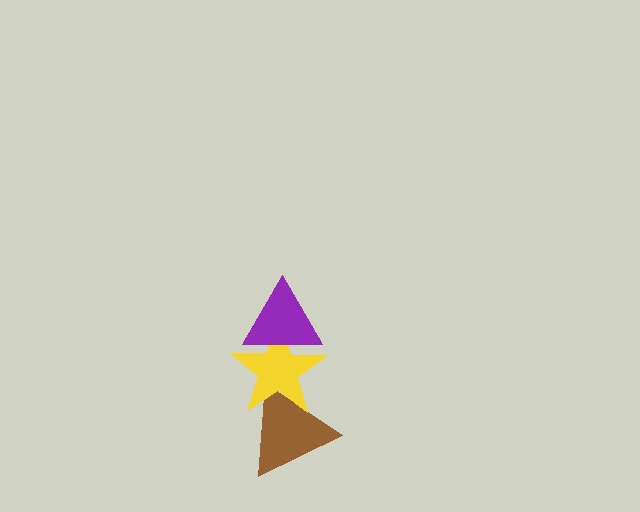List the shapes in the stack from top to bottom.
From top to bottom: the purple triangle, the yellow star, the brown triangle.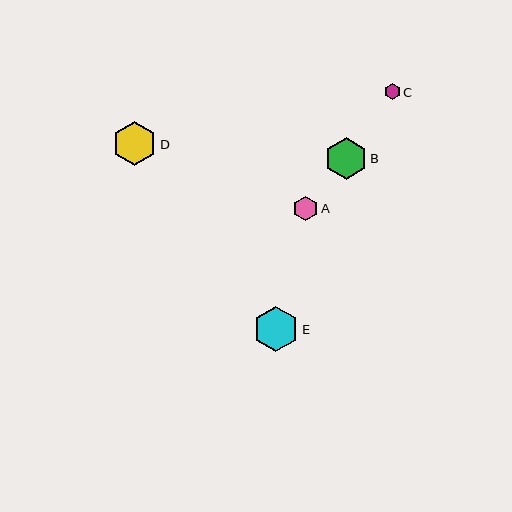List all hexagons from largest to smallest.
From largest to smallest: E, D, B, A, C.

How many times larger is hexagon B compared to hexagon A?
Hexagon B is approximately 1.7 times the size of hexagon A.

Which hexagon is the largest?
Hexagon E is the largest with a size of approximately 46 pixels.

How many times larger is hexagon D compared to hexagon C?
Hexagon D is approximately 2.8 times the size of hexagon C.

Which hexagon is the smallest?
Hexagon C is the smallest with a size of approximately 16 pixels.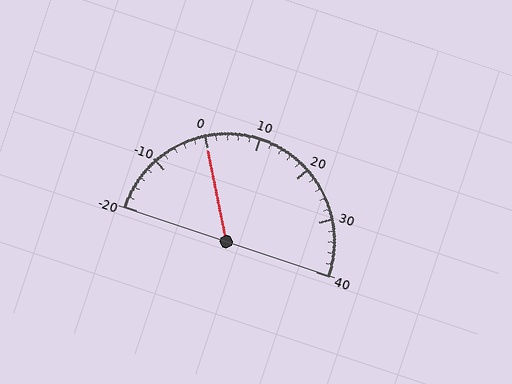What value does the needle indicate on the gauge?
The needle indicates approximately 0.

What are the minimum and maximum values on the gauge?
The gauge ranges from -20 to 40.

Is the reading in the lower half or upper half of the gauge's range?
The reading is in the lower half of the range (-20 to 40).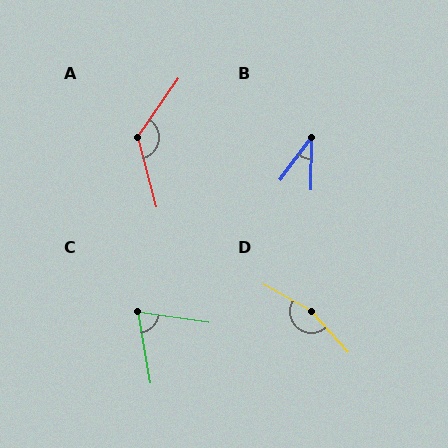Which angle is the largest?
D, at approximately 161 degrees.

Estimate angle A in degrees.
Approximately 130 degrees.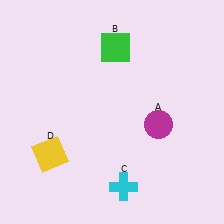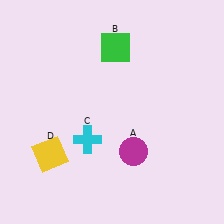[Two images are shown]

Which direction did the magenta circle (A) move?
The magenta circle (A) moved down.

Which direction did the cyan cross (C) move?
The cyan cross (C) moved up.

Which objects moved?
The objects that moved are: the magenta circle (A), the cyan cross (C).